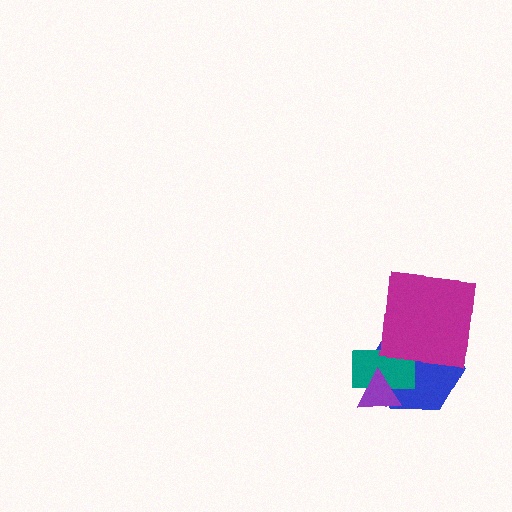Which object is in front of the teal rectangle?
The purple triangle is in front of the teal rectangle.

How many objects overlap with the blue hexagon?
3 objects overlap with the blue hexagon.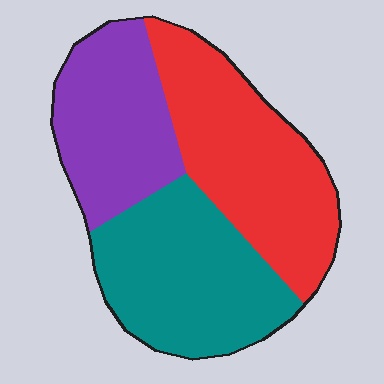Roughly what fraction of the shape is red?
Red covers roughly 35% of the shape.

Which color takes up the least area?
Purple, at roughly 25%.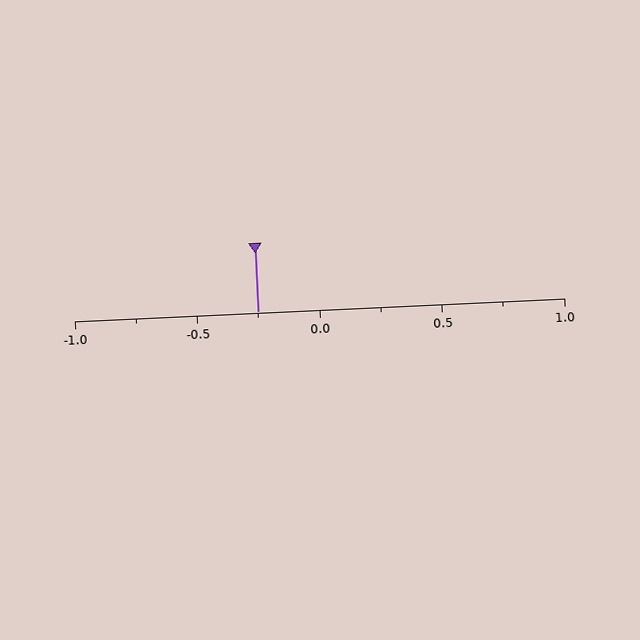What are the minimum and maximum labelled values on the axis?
The axis runs from -1.0 to 1.0.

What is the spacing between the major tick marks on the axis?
The major ticks are spaced 0.5 apart.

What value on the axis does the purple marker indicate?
The marker indicates approximately -0.25.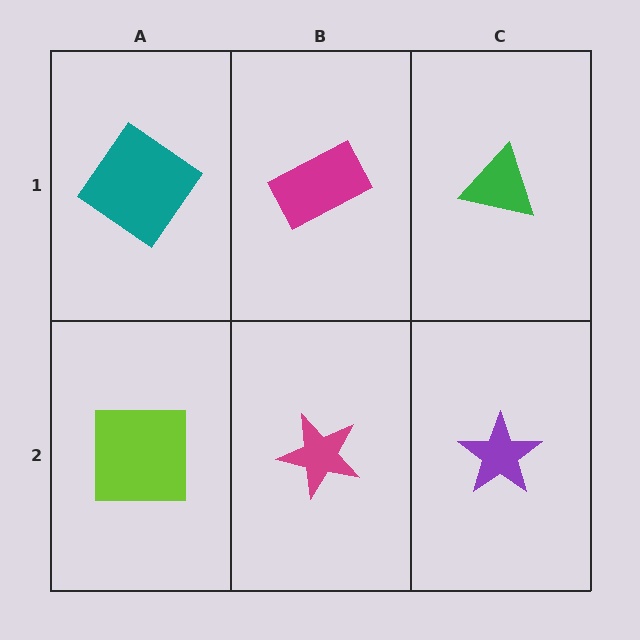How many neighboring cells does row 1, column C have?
2.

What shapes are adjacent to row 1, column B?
A magenta star (row 2, column B), a teal diamond (row 1, column A), a green triangle (row 1, column C).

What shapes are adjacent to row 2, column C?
A green triangle (row 1, column C), a magenta star (row 2, column B).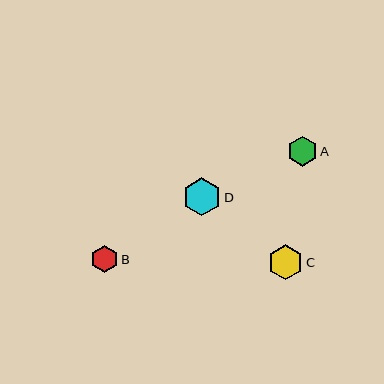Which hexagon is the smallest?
Hexagon B is the smallest with a size of approximately 28 pixels.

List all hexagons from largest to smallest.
From largest to smallest: D, C, A, B.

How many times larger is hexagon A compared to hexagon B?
Hexagon A is approximately 1.1 times the size of hexagon B.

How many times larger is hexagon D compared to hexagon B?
Hexagon D is approximately 1.4 times the size of hexagon B.